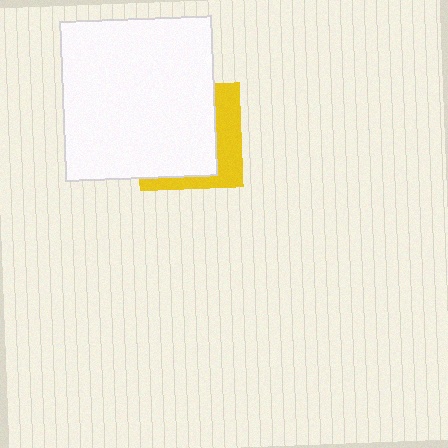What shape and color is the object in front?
The object in front is a white rectangle.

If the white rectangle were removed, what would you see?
You would see the complete yellow square.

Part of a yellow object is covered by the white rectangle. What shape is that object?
It is a square.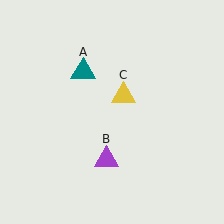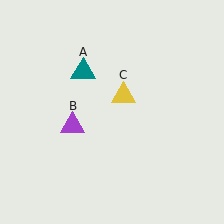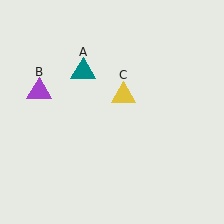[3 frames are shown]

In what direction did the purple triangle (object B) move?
The purple triangle (object B) moved up and to the left.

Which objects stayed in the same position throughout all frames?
Teal triangle (object A) and yellow triangle (object C) remained stationary.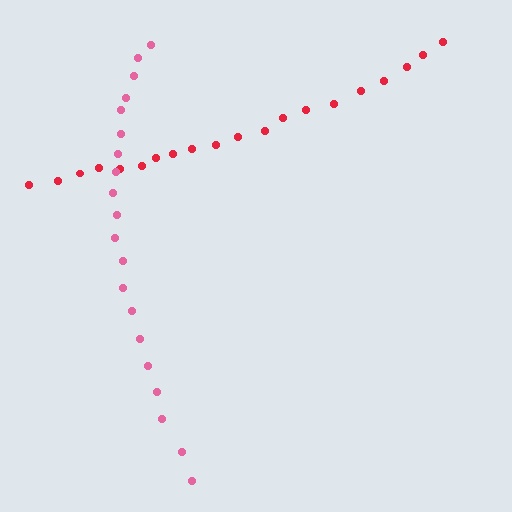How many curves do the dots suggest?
There are 2 distinct paths.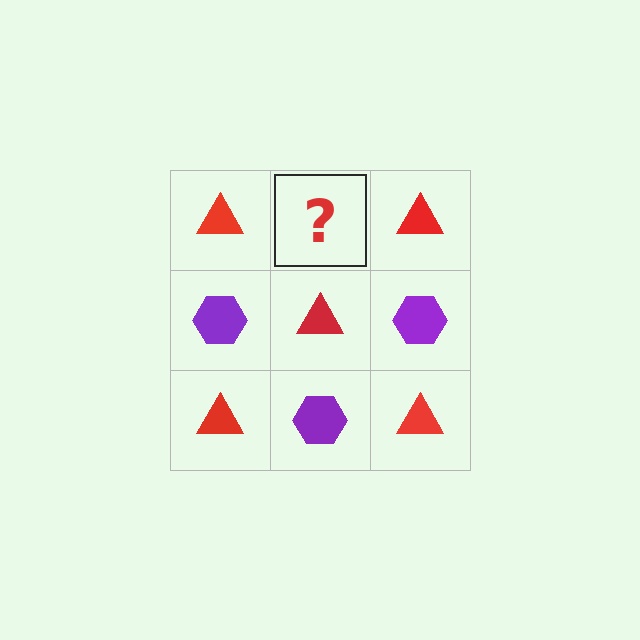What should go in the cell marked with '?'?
The missing cell should contain a purple hexagon.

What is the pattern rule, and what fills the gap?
The rule is that it alternates red triangle and purple hexagon in a checkerboard pattern. The gap should be filled with a purple hexagon.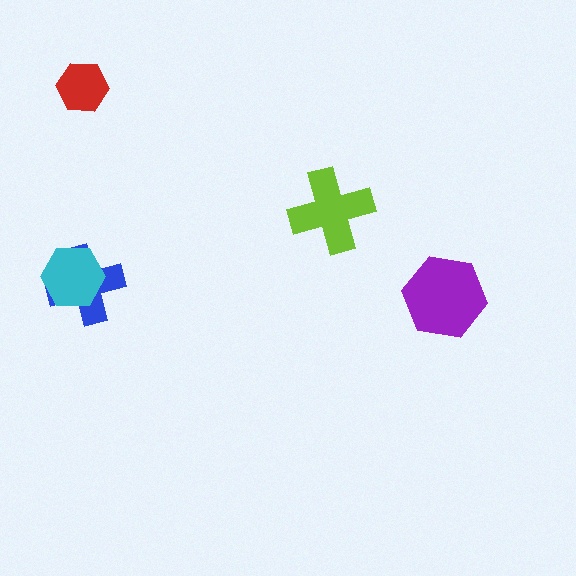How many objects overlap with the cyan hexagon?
1 object overlaps with the cyan hexagon.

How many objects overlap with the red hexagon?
0 objects overlap with the red hexagon.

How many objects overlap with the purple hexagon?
0 objects overlap with the purple hexagon.